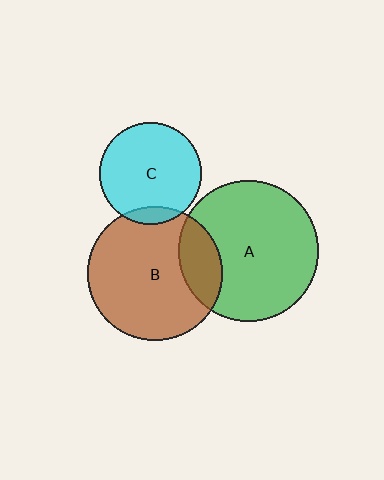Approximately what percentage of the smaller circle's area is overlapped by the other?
Approximately 20%.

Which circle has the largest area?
Circle A (green).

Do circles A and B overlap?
Yes.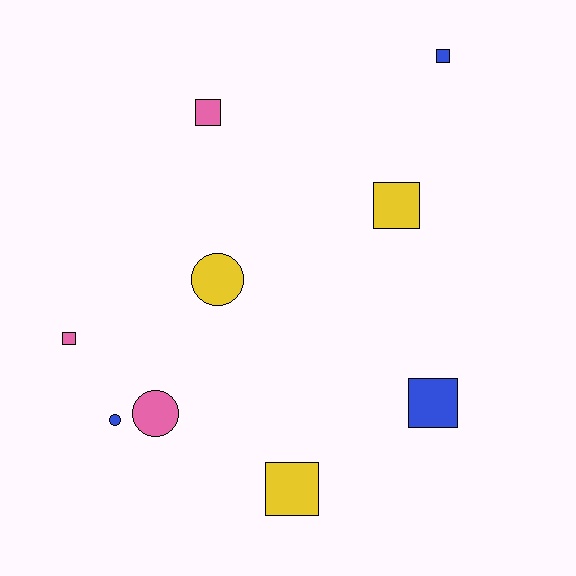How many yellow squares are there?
There are 2 yellow squares.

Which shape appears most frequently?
Square, with 6 objects.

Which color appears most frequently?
Pink, with 3 objects.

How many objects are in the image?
There are 9 objects.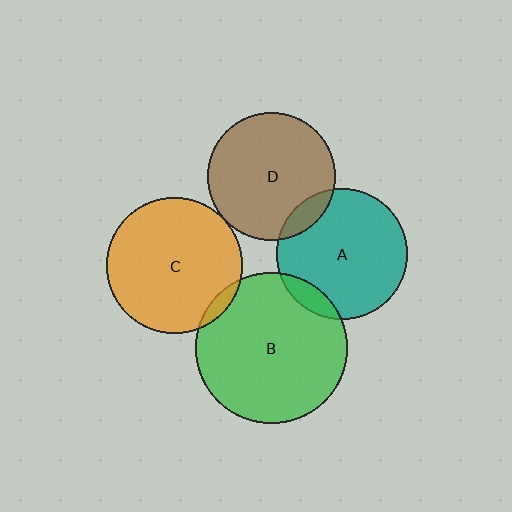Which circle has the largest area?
Circle B (green).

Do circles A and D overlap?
Yes.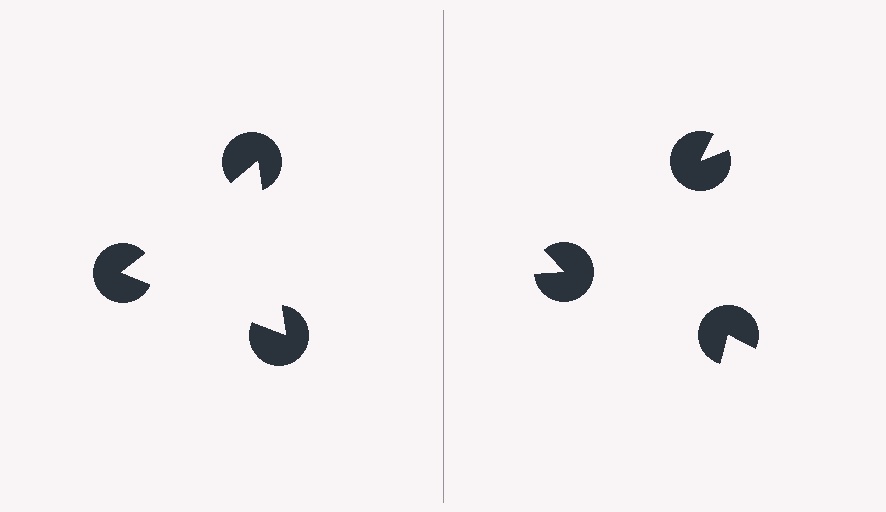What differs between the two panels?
The pac-man discs are positioned identically on both sides; only the wedge orientations differ. On the left they align to a triangle; on the right they are misaligned.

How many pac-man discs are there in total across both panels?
6 — 3 on each side.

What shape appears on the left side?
An illusory triangle.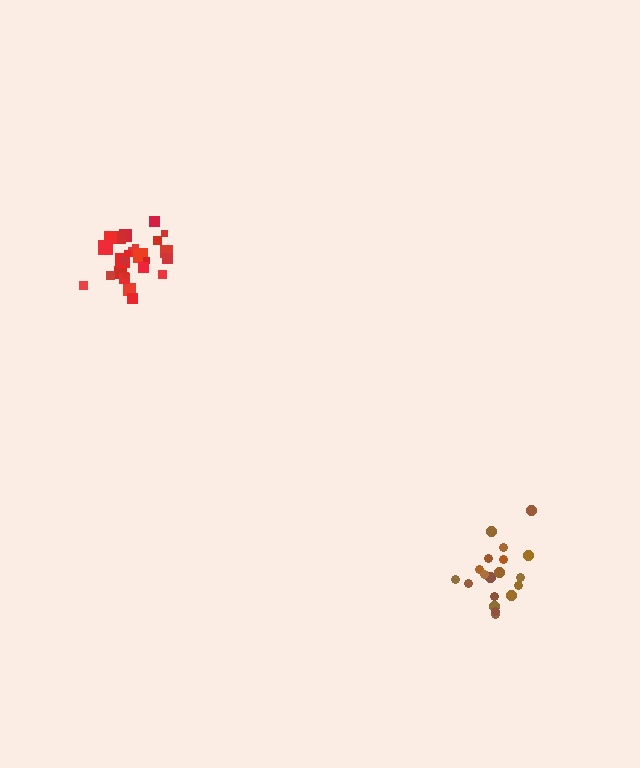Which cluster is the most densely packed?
Red.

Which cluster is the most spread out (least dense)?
Brown.